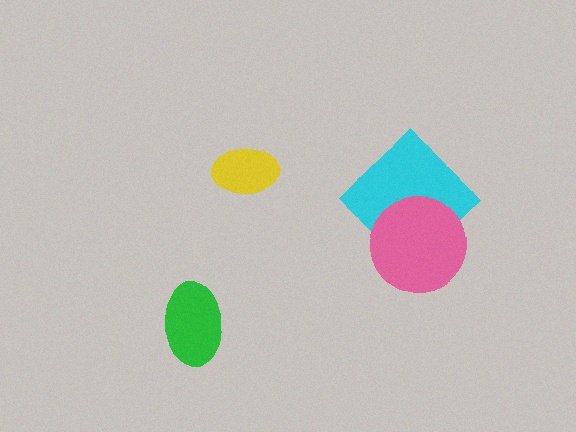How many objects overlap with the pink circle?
1 object overlaps with the pink circle.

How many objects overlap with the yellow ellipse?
0 objects overlap with the yellow ellipse.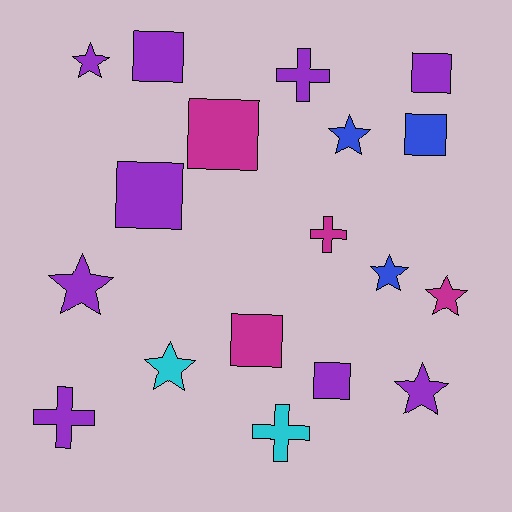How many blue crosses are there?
There are no blue crosses.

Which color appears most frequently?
Purple, with 9 objects.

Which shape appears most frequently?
Star, with 7 objects.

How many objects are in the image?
There are 18 objects.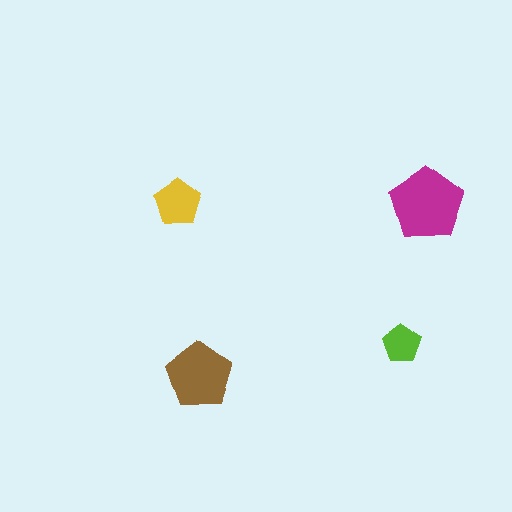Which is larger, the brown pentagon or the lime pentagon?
The brown one.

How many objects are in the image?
There are 4 objects in the image.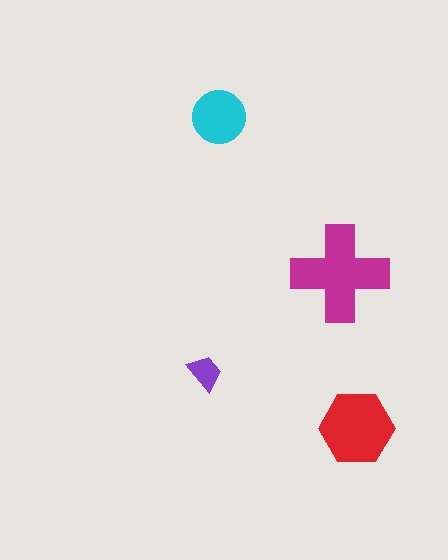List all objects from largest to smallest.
The magenta cross, the red hexagon, the cyan circle, the purple trapezoid.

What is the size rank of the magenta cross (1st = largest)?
1st.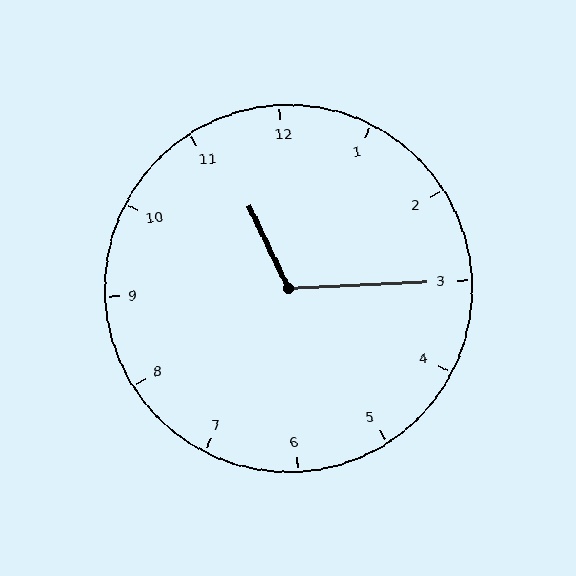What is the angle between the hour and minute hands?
Approximately 112 degrees.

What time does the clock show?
11:15.